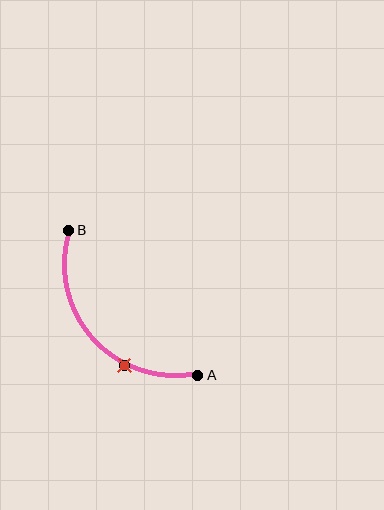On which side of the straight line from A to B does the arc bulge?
The arc bulges below and to the left of the straight line connecting A and B.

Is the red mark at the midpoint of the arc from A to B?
No. The red mark lies on the arc but is closer to endpoint A. The arc midpoint would be at the point on the curve equidistant along the arc from both A and B.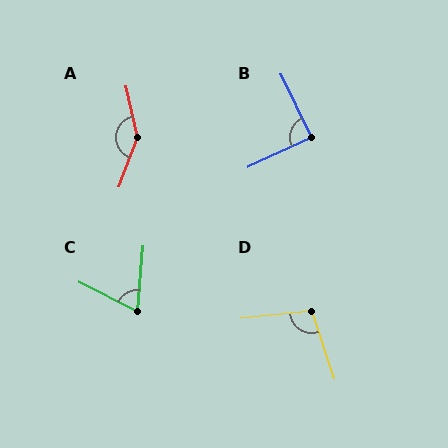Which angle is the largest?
A, at approximately 147 degrees.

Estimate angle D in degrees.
Approximately 102 degrees.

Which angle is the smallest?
C, at approximately 68 degrees.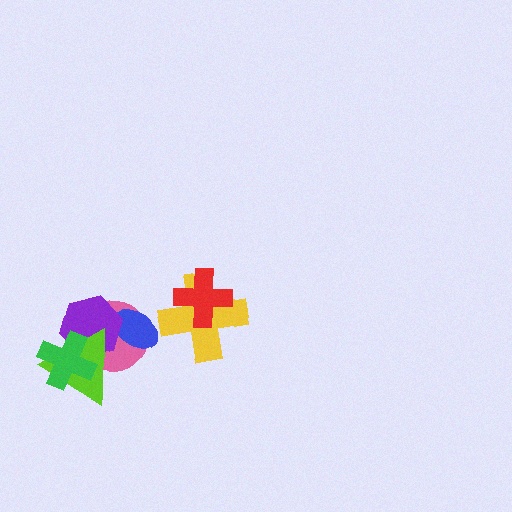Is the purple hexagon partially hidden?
Yes, it is partially covered by another shape.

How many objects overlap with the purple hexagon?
4 objects overlap with the purple hexagon.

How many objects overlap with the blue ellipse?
2 objects overlap with the blue ellipse.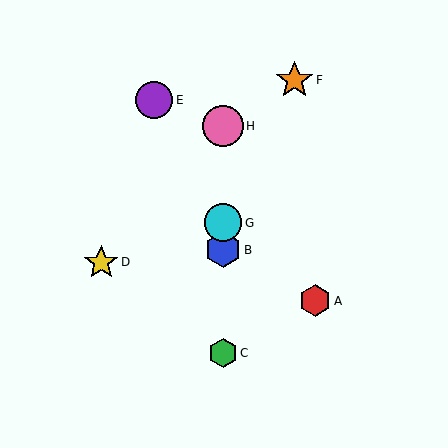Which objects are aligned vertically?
Objects B, C, G, H are aligned vertically.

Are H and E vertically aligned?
No, H is at x≈223 and E is at x≈154.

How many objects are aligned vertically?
4 objects (B, C, G, H) are aligned vertically.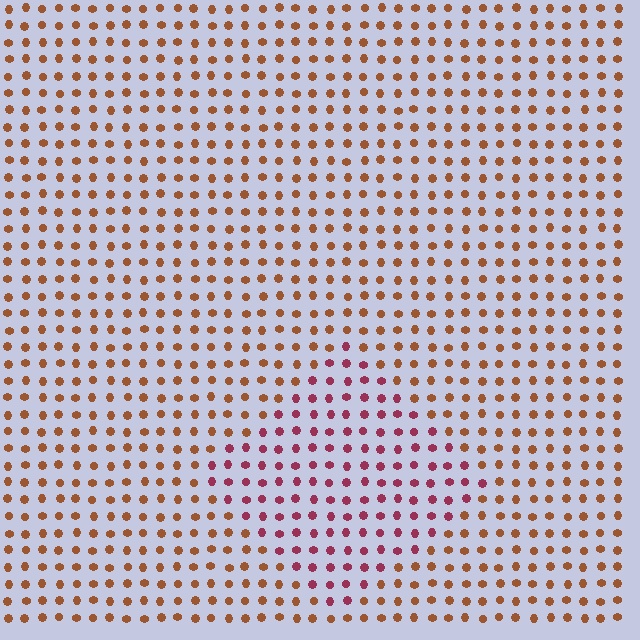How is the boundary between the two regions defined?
The boundary is defined purely by a slight shift in hue (about 43 degrees). Spacing, size, and orientation are identical on both sides.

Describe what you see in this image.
The image is filled with small brown elements in a uniform arrangement. A diamond-shaped region is visible where the elements are tinted to a slightly different hue, forming a subtle color boundary.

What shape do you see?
I see a diamond.